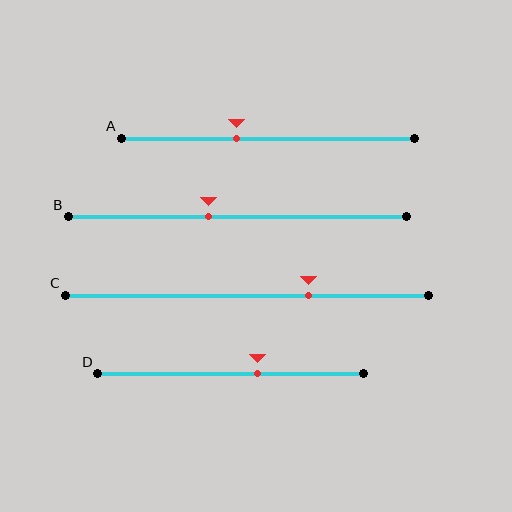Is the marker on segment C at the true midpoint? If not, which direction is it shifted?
No, the marker on segment C is shifted to the right by about 17% of the segment length.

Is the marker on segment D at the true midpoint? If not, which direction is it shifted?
No, the marker on segment D is shifted to the right by about 10% of the segment length.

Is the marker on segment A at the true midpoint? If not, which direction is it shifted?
No, the marker on segment A is shifted to the left by about 11% of the segment length.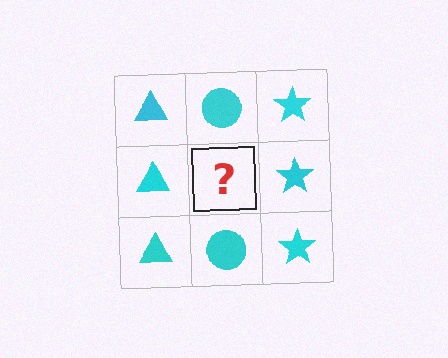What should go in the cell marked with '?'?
The missing cell should contain a cyan circle.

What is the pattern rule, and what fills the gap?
The rule is that each column has a consistent shape. The gap should be filled with a cyan circle.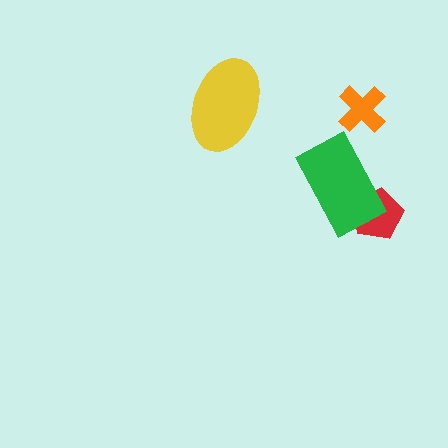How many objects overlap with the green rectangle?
1 object overlaps with the green rectangle.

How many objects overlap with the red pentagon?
1 object overlaps with the red pentagon.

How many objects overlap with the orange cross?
0 objects overlap with the orange cross.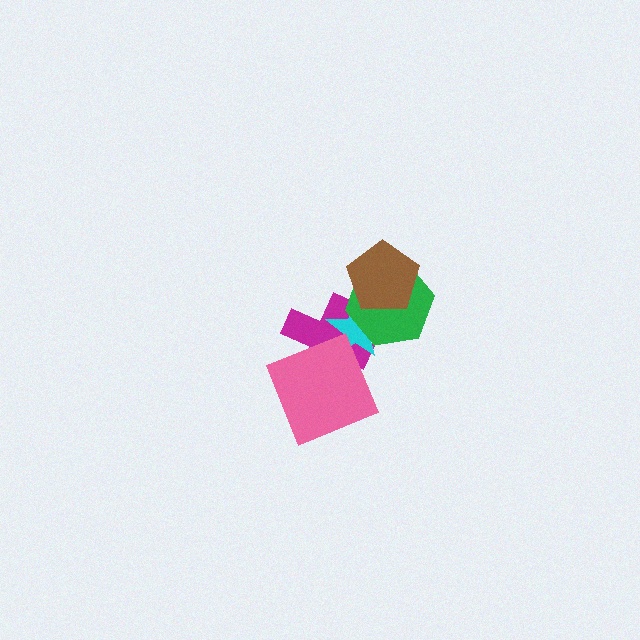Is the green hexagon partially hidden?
Yes, it is partially covered by another shape.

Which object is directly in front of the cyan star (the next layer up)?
The green hexagon is directly in front of the cyan star.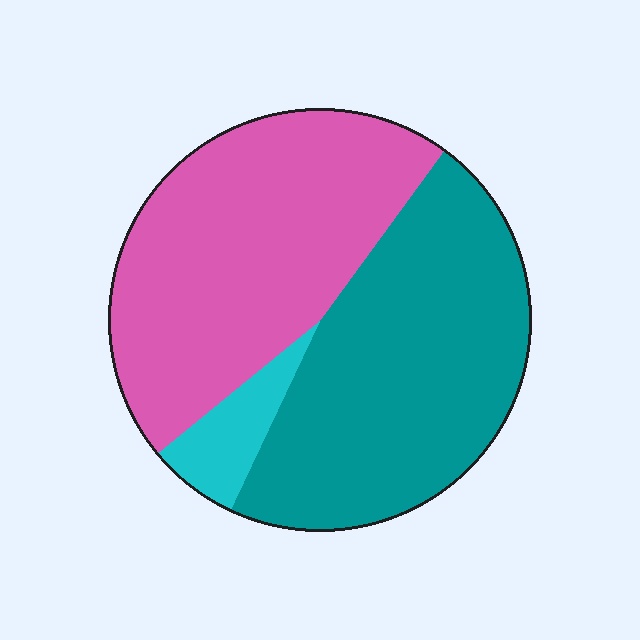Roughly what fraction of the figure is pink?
Pink takes up about one half (1/2) of the figure.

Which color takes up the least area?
Cyan, at roughly 5%.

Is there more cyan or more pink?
Pink.